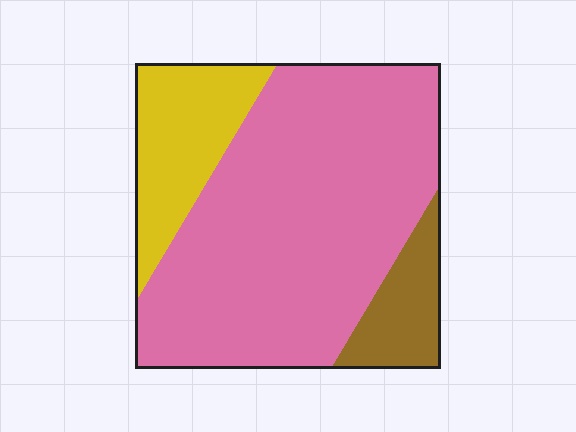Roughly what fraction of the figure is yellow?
Yellow takes up about one fifth (1/5) of the figure.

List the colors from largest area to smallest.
From largest to smallest: pink, yellow, brown.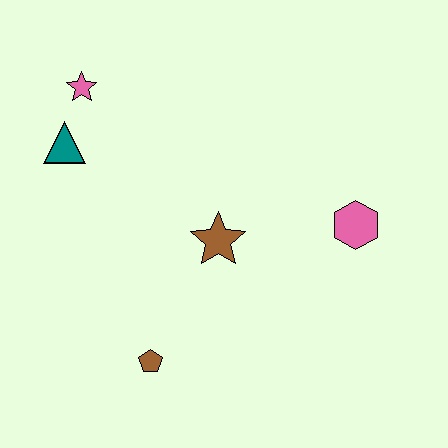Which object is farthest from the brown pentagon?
The pink star is farthest from the brown pentagon.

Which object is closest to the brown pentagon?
The brown star is closest to the brown pentagon.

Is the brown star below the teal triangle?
Yes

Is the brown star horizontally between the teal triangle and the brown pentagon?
No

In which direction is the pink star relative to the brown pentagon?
The pink star is above the brown pentagon.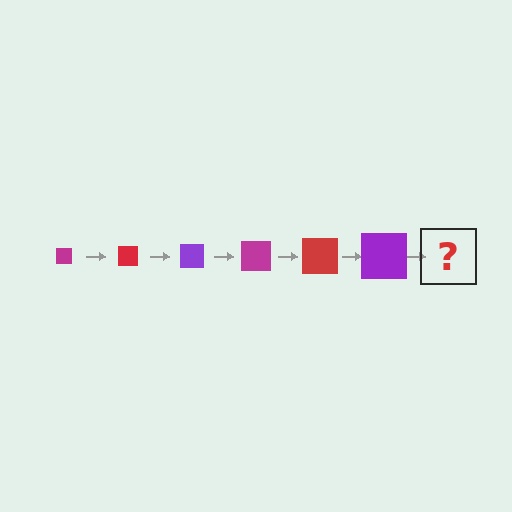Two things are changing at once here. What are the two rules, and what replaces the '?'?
The two rules are that the square grows larger each step and the color cycles through magenta, red, and purple. The '?' should be a magenta square, larger than the previous one.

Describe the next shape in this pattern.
It should be a magenta square, larger than the previous one.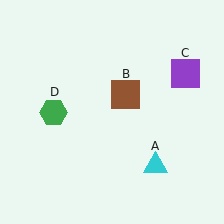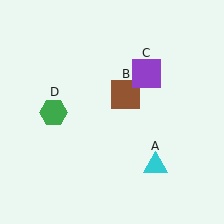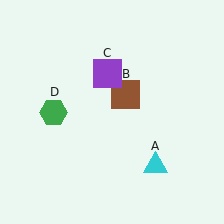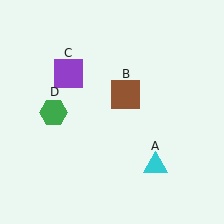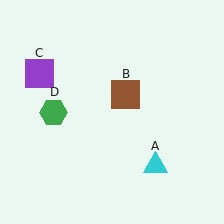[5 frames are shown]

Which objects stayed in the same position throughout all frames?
Cyan triangle (object A) and brown square (object B) and green hexagon (object D) remained stationary.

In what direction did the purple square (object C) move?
The purple square (object C) moved left.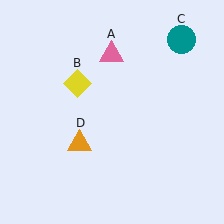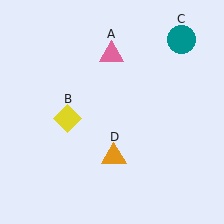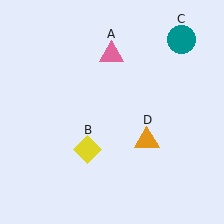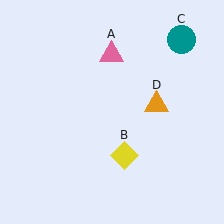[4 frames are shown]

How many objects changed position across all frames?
2 objects changed position: yellow diamond (object B), orange triangle (object D).